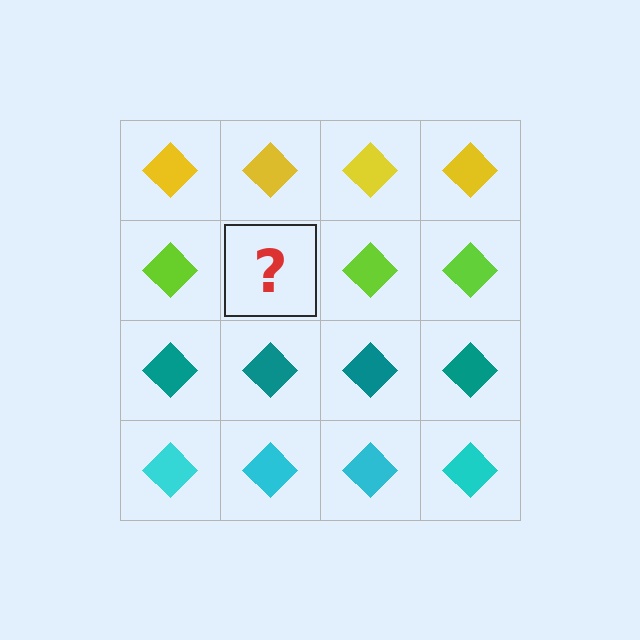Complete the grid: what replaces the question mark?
The question mark should be replaced with a lime diamond.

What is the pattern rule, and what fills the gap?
The rule is that each row has a consistent color. The gap should be filled with a lime diamond.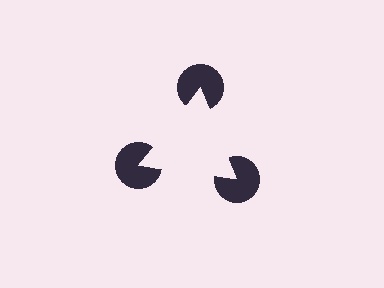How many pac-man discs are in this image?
There are 3 — one at each vertex of the illusory triangle.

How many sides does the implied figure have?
3 sides.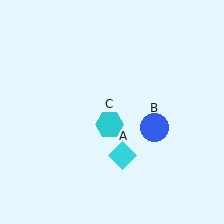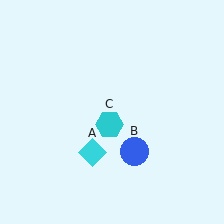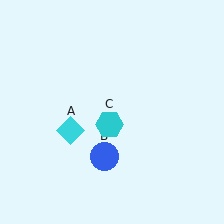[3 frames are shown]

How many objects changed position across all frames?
2 objects changed position: cyan diamond (object A), blue circle (object B).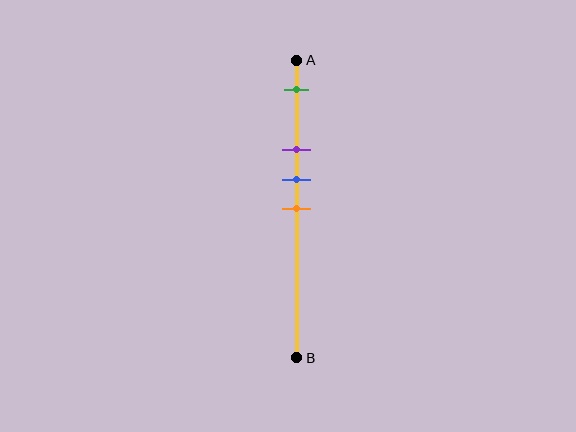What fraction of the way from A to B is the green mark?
The green mark is approximately 10% (0.1) of the way from A to B.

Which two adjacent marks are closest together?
The blue and orange marks are the closest adjacent pair.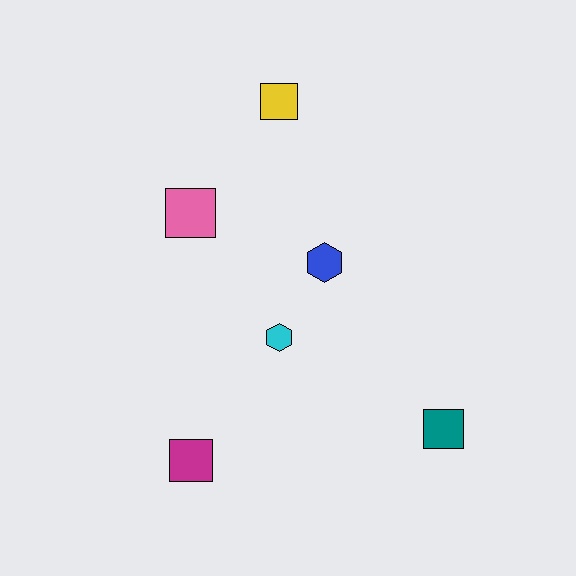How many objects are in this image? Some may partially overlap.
There are 6 objects.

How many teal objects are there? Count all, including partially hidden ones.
There is 1 teal object.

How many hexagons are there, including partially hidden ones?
There are 2 hexagons.